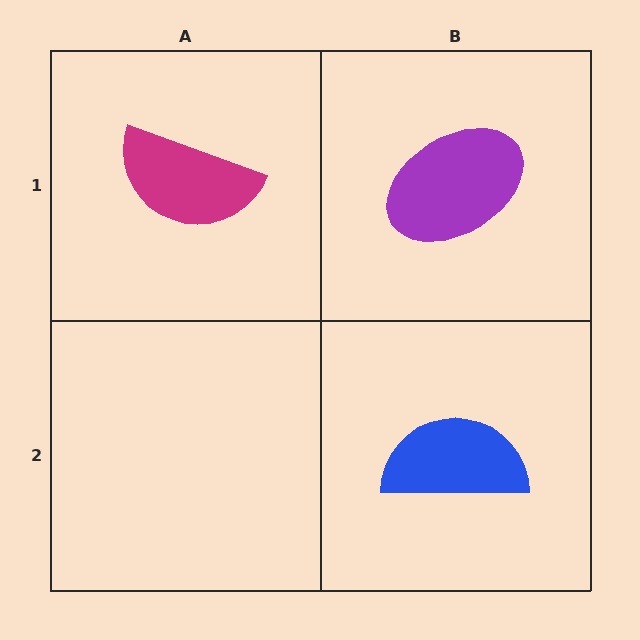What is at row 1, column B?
A purple ellipse.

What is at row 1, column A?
A magenta semicircle.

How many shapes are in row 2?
1 shape.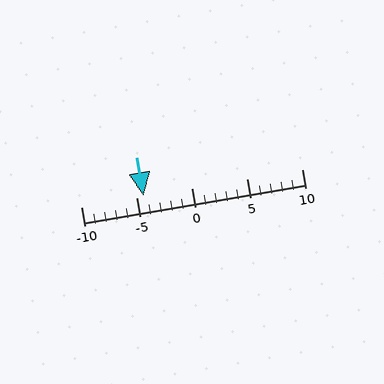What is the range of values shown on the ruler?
The ruler shows values from -10 to 10.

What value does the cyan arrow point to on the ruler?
The cyan arrow points to approximately -4.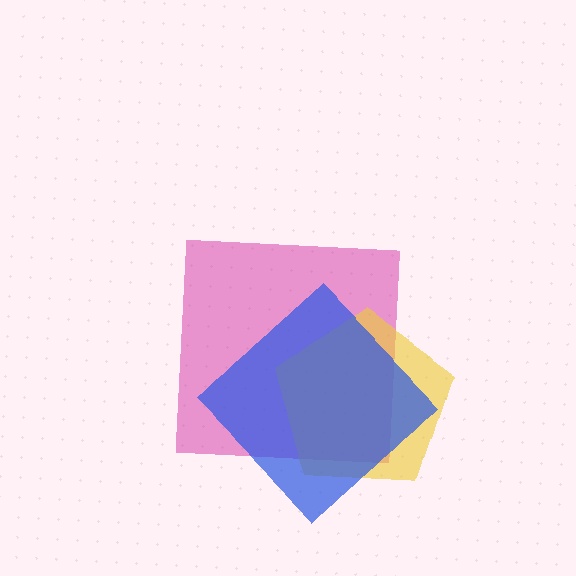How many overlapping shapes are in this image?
There are 3 overlapping shapes in the image.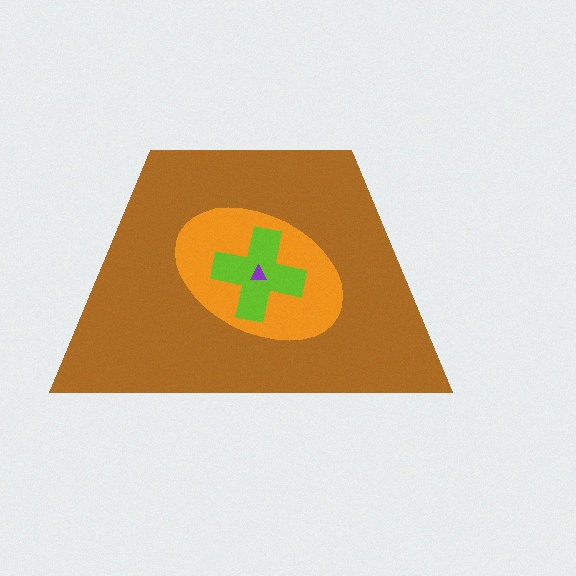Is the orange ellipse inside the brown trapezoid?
Yes.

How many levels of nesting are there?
4.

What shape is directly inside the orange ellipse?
The lime cross.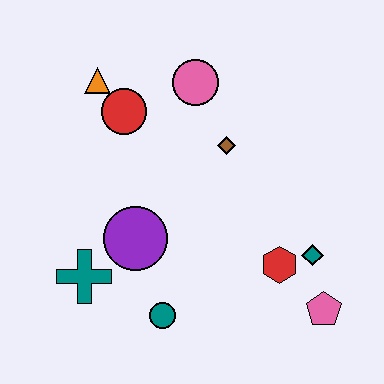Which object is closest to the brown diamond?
The pink circle is closest to the brown diamond.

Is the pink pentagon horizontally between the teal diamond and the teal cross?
No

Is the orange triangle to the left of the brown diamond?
Yes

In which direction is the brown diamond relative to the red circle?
The brown diamond is to the right of the red circle.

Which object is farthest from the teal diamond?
The orange triangle is farthest from the teal diamond.